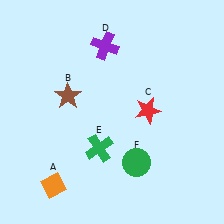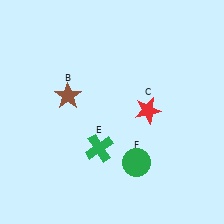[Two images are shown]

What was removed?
The orange diamond (A), the purple cross (D) were removed in Image 2.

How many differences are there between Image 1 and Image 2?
There are 2 differences between the two images.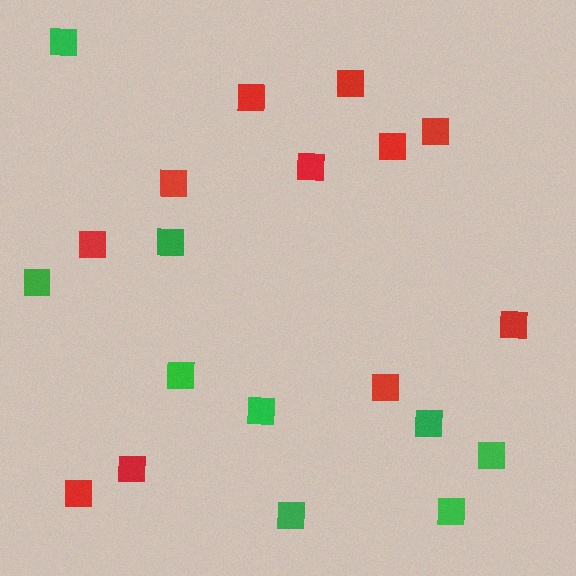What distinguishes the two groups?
There are 2 groups: one group of red squares (11) and one group of green squares (9).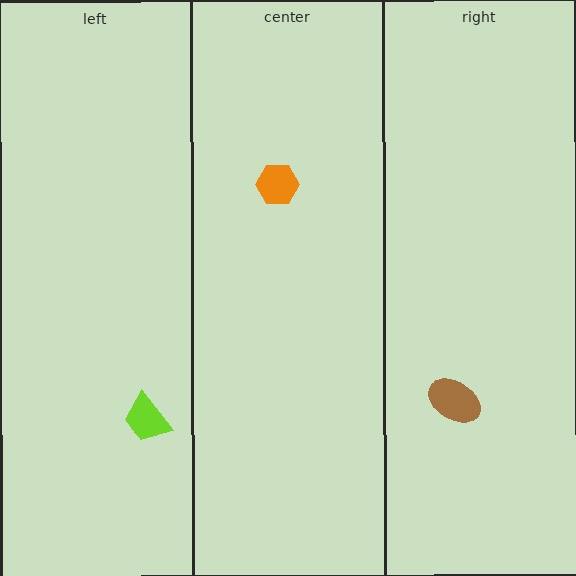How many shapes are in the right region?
1.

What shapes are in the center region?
The orange hexagon.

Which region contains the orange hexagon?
The center region.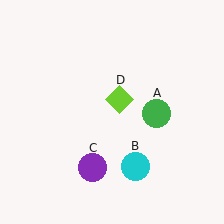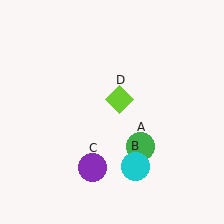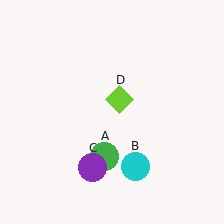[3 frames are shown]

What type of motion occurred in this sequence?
The green circle (object A) rotated clockwise around the center of the scene.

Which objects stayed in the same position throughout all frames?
Cyan circle (object B) and purple circle (object C) and lime diamond (object D) remained stationary.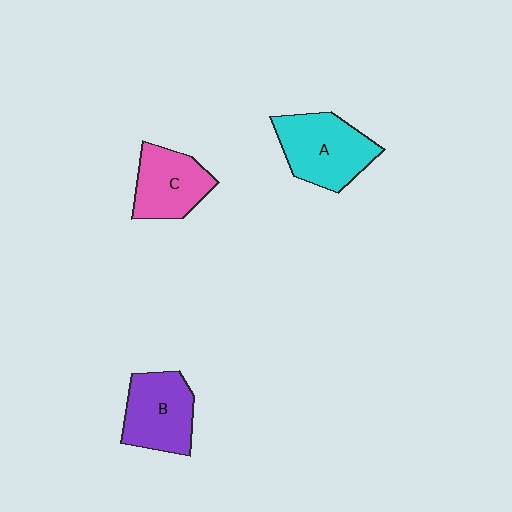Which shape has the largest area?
Shape A (cyan).